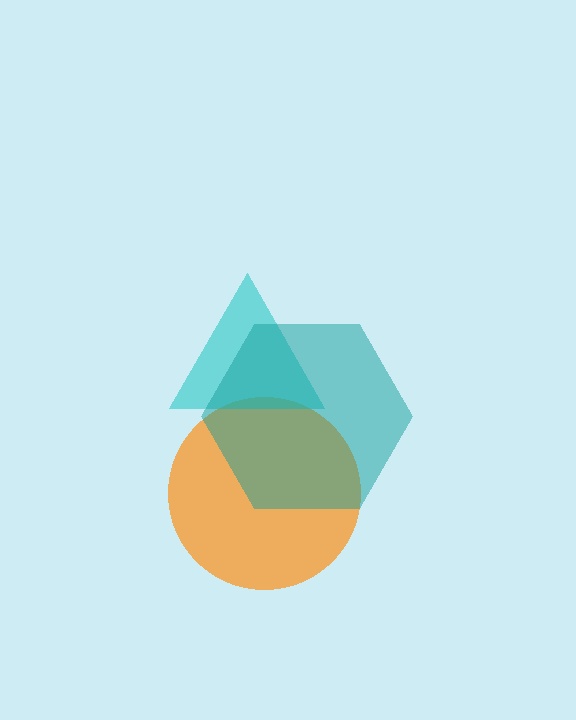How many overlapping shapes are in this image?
There are 3 overlapping shapes in the image.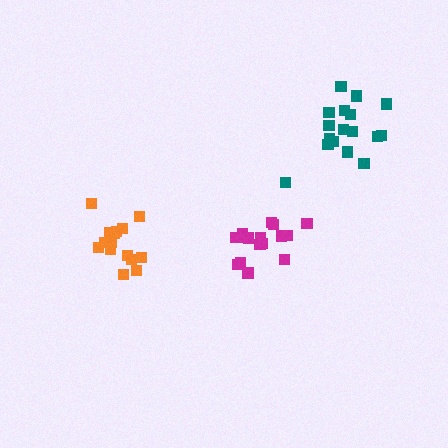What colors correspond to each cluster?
The clusters are colored: magenta, orange, teal.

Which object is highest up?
The teal cluster is topmost.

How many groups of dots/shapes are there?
There are 3 groups.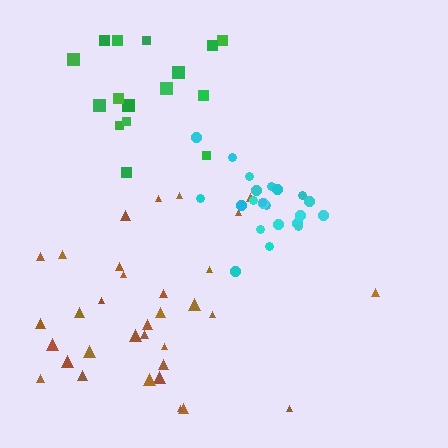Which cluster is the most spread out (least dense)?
Green.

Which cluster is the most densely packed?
Cyan.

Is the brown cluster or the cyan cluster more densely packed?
Cyan.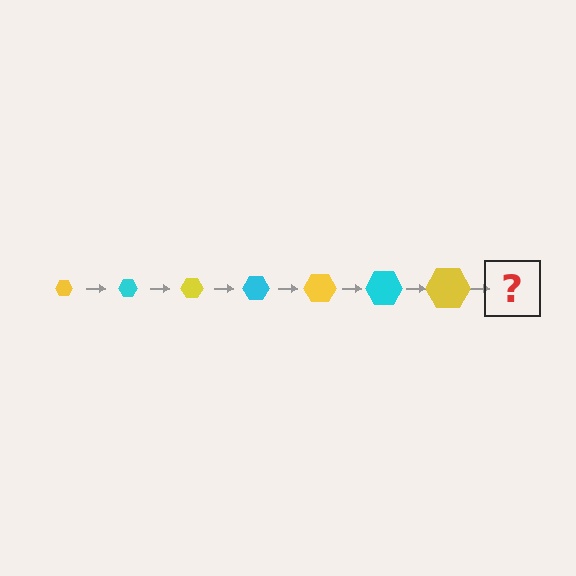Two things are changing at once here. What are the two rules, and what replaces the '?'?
The two rules are that the hexagon grows larger each step and the color cycles through yellow and cyan. The '?' should be a cyan hexagon, larger than the previous one.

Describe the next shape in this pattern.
It should be a cyan hexagon, larger than the previous one.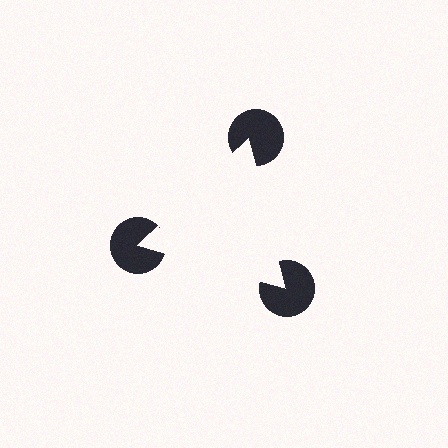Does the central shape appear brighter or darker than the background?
It typically appears slightly brighter than the background, even though no actual brightness change is drawn.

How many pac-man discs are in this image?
There are 3 — one at each vertex of the illusory triangle.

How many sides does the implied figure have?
3 sides.